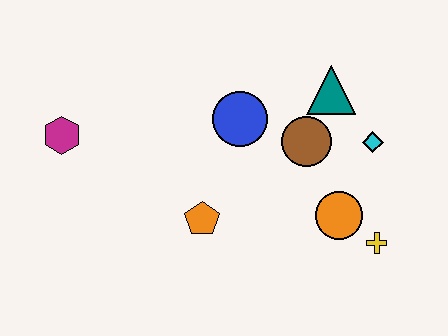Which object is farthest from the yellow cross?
The magenta hexagon is farthest from the yellow cross.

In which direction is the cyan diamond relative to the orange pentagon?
The cyan diamond is to the right of the orange pentagon.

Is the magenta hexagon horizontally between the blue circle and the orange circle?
No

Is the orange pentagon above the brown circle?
No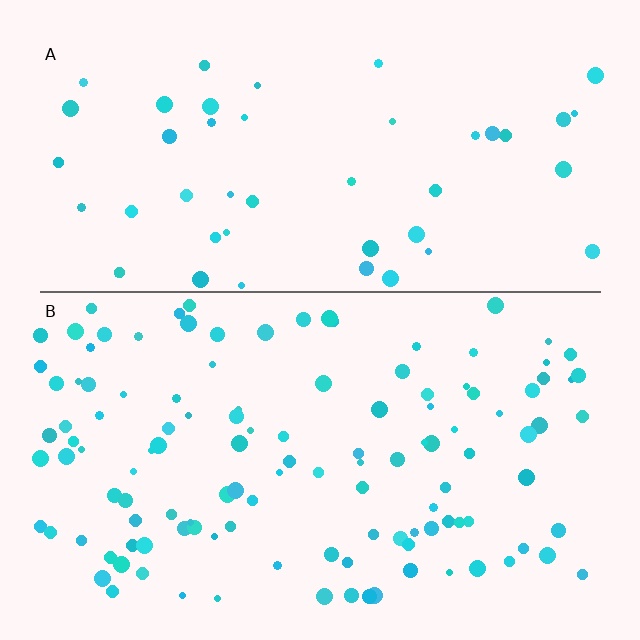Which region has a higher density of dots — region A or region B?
B (the bottom).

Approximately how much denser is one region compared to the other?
Approximately 2.5× — region B over region A.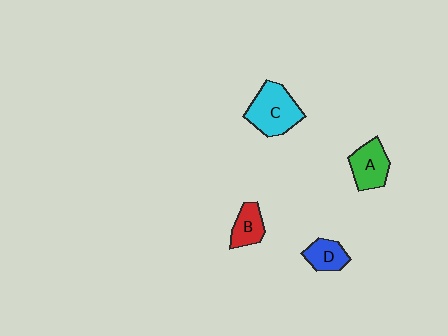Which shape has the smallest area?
Shape D (blue).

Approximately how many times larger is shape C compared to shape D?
Approximately 1.9 times.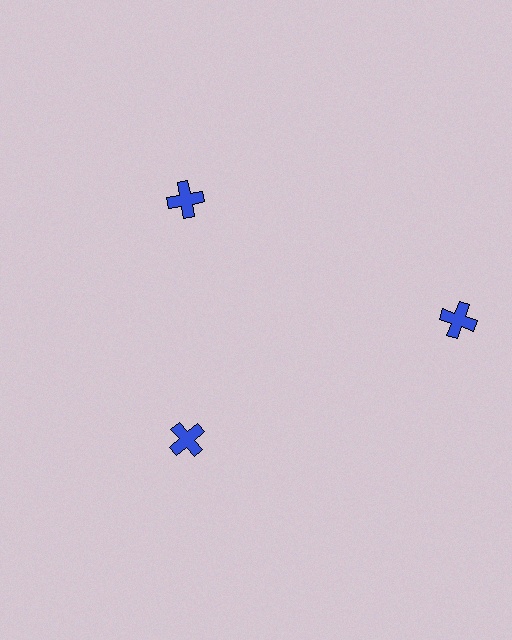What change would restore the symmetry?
The symmetry would be restored by moving it inward, back onto the ring so that all 3 crosses sit at equal angles and equal distance from the center.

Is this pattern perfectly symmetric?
No. The 3 blue crosses are arranged in a ring, but one element near the 3 o'clock position is pushed outward from the center, breaking the 3-fold rotational symmetry.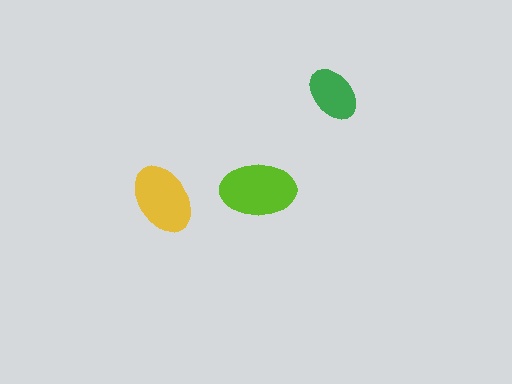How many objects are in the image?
There are 3 objects in the image.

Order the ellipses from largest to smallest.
the lime one, the yellow one, the green one.